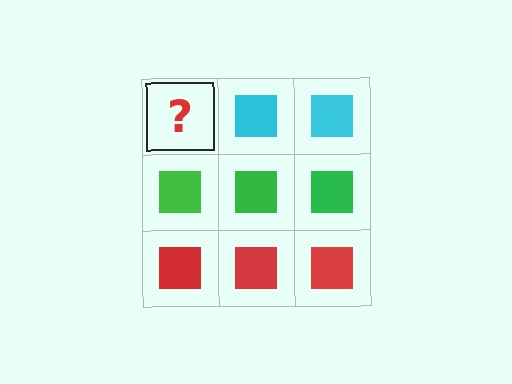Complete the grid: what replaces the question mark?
The question mark should be replaced with a cyan square.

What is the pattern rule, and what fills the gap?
The rule is that each row has a consistent color. The gap should be filled with a cyan square.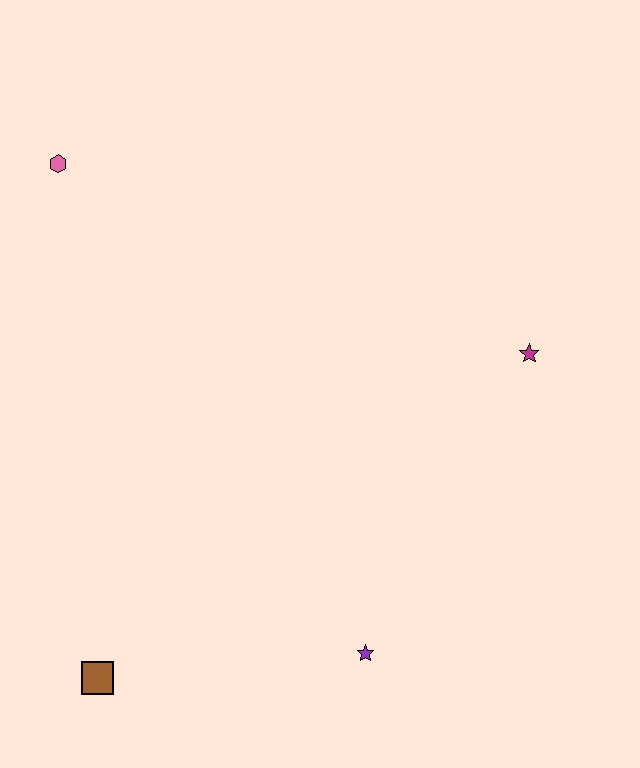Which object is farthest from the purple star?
The pink hexagon is farthest from the purple star.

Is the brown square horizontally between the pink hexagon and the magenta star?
Yes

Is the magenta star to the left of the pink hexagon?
No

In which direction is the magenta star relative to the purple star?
The magenta star is above the purple star.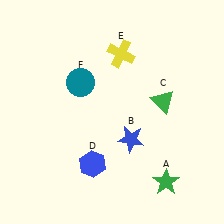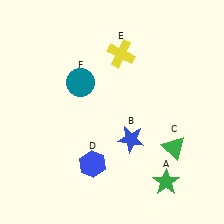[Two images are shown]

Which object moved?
The green triangle (C) moved down.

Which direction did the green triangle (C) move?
The green triangle (C) moved down.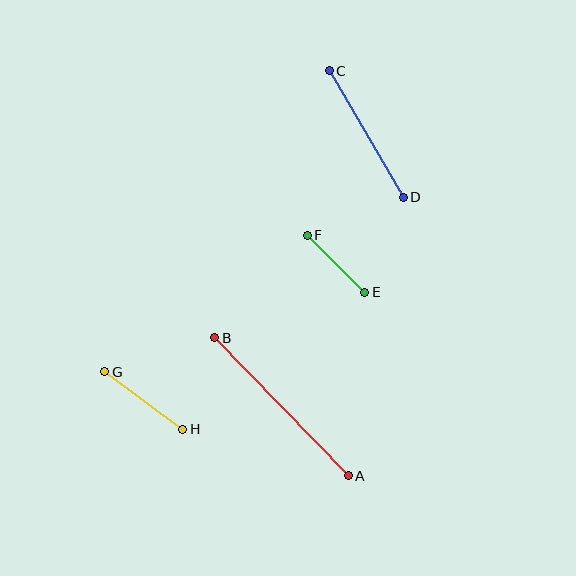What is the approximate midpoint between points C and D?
The midpoint is at approximately (366, 134) pixels.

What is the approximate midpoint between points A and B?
The midpoint is at approximately (281, 407) pixels.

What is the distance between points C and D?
The distance is approximately 147 pixels.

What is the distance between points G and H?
The distance is approximately 97 pixels.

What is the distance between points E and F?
The distance is approximately 81 pixels.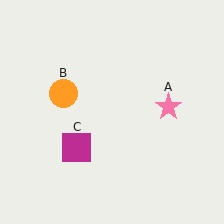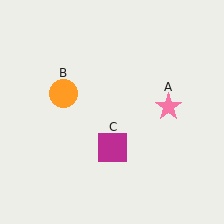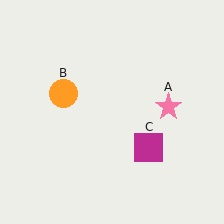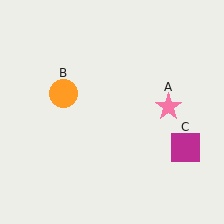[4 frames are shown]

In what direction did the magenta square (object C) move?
The magenta square (object C) moved right.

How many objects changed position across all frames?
1 object changed position: magenta square (object C).